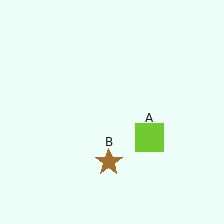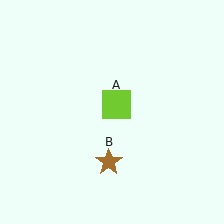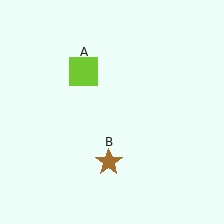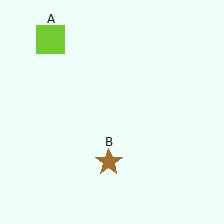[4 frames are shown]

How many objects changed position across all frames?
1 object changed position: lime square (object A).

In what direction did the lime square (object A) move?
The lime square (object A) moved up and to the left.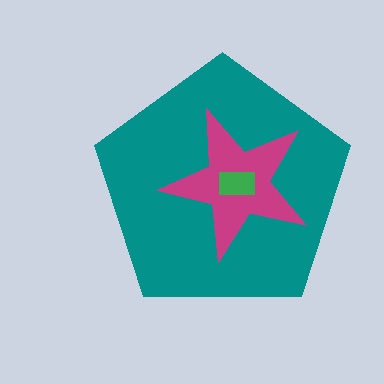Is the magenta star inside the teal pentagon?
Yes.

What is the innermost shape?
The green rectangle.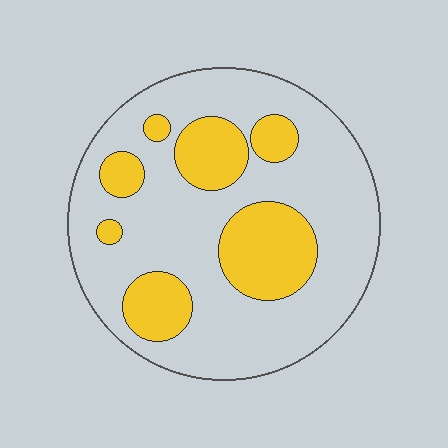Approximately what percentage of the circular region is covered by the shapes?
Approximately 25%.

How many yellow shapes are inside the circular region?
7.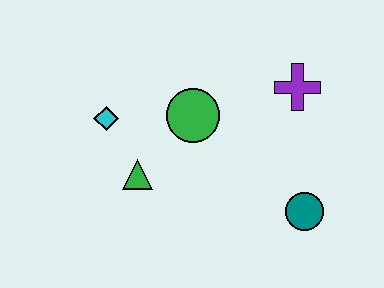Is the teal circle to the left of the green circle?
No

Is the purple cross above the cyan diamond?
Yes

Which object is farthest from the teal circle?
The cyan diamond is farthest from the teal circle.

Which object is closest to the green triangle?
The cyan diamond is closest to the green triangle.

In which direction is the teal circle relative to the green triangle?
The teal circle is to the right of the green triangle.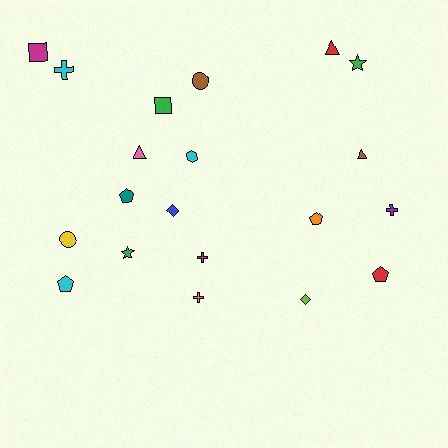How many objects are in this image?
There are 20 objects.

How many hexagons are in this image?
There is 1 hexagon.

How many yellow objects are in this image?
There is 1 yellow object.